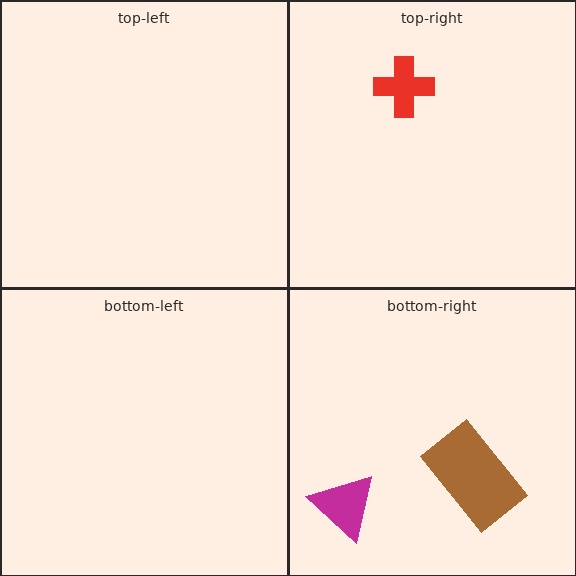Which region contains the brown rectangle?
The bottom-right region.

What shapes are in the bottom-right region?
The brown rectangle, the magenta triangle.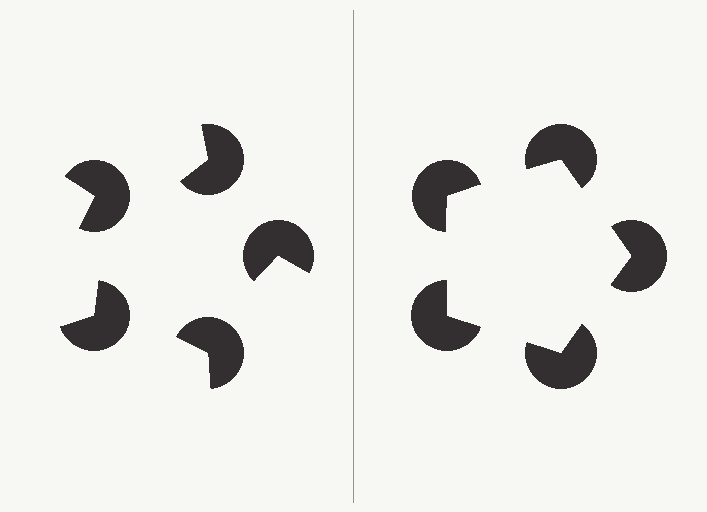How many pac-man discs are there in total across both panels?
10 — 5 on each side.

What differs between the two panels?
The pac-man discs are positioned identically on both sides; only the wedge orientations differ. On the right they align to a pentagon; on the left they are misaligned.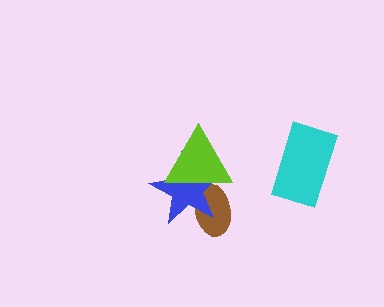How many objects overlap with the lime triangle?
2 objects overlap with the lime triangle.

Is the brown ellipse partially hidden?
Yes, it is partially covered by another shape.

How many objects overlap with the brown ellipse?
2 objects overlap with the brown ellipse.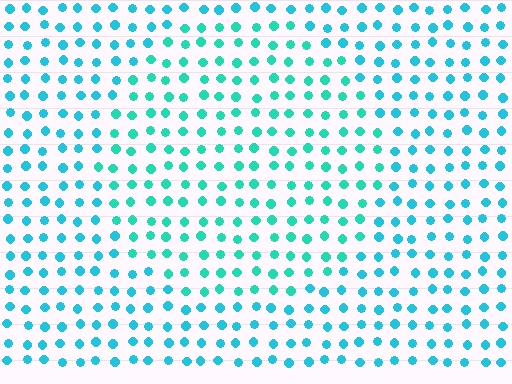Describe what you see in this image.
The image is filled with small cyan elements in a uniform arrangement. A circle-shaped region is visible where the elements are tinted to a slightly different hue, forming a subtle color boundary.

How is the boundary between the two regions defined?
The boundary is defined purely by a slight shift in hue (about 21 degrees). Spacing, size, and orientation are identical on both sides.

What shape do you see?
I see a circle.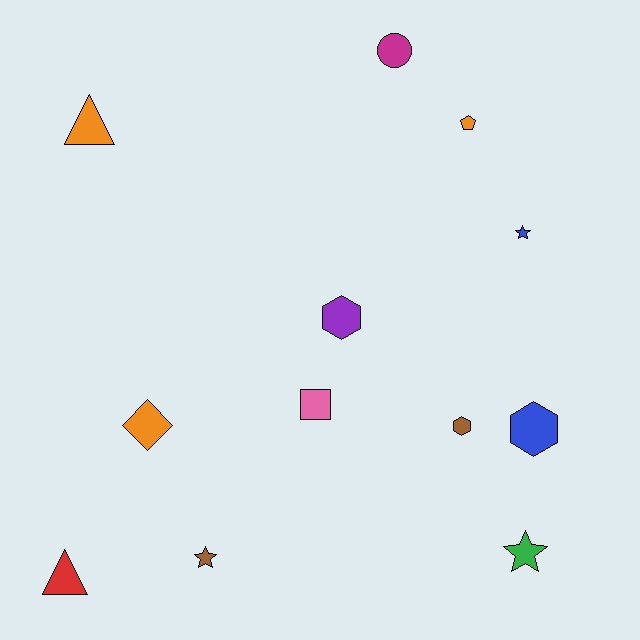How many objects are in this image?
There are 12 objects.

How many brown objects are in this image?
There are 2 brown objects.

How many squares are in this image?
There is 1 square.